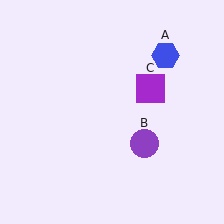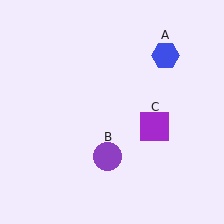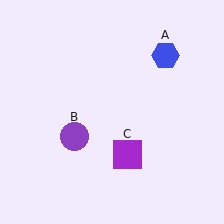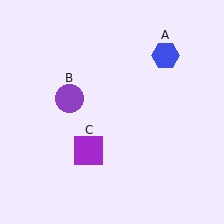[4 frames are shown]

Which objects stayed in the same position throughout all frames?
Blue hexagon (object A) remained stationary.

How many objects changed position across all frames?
2 objects changed position: purple circle (object B), purple square (object C).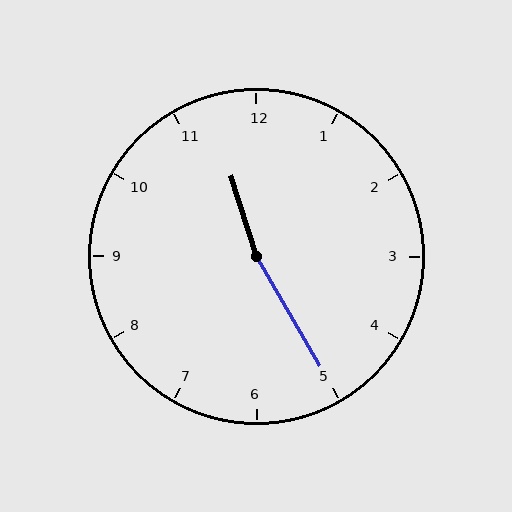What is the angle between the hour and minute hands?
Approximately 168 degrees.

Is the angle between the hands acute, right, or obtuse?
It is obtuse.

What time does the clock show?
11:25.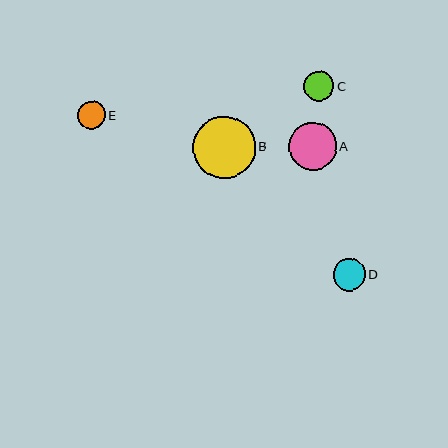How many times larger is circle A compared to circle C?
Circle A is approximately 1.6 times the size of circle C.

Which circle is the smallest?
Circle E is the smallest with a size of approximately 28 pixels.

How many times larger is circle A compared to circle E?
Circle A is approximately 1.7 times the size of circle E.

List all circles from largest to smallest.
From largest to smallest: B, A, D, C, E.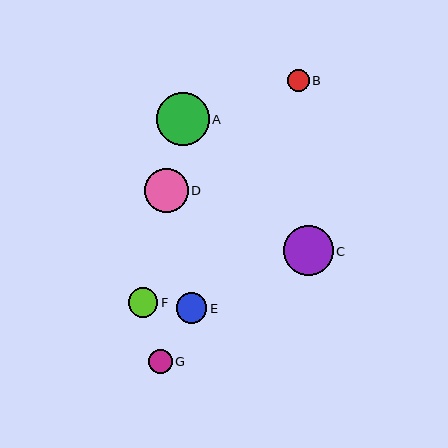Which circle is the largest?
Circle A is the largest with a size of approximately 53 pixels.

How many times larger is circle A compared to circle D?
Circle A is approximately 1.2 times the size of circle D.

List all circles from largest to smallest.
From largest to smallest: A, C, D, E, F, G, B.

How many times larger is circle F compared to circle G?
Circle F is approximately 1.2 times the size of circle G.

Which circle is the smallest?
Circle B is the smallest with a size of approximately 21 pixels.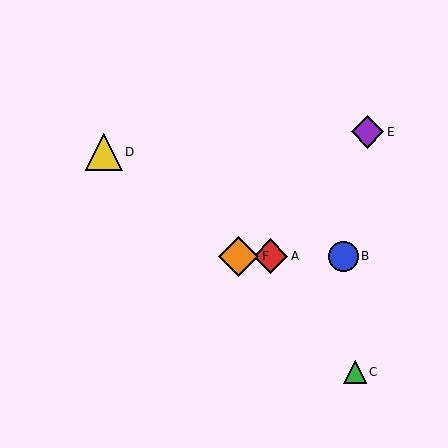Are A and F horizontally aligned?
Yes, both are at y≈256.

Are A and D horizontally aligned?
No, A is at y≈256 and D is at y≈152.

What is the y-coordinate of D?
Object D is at y≈152.